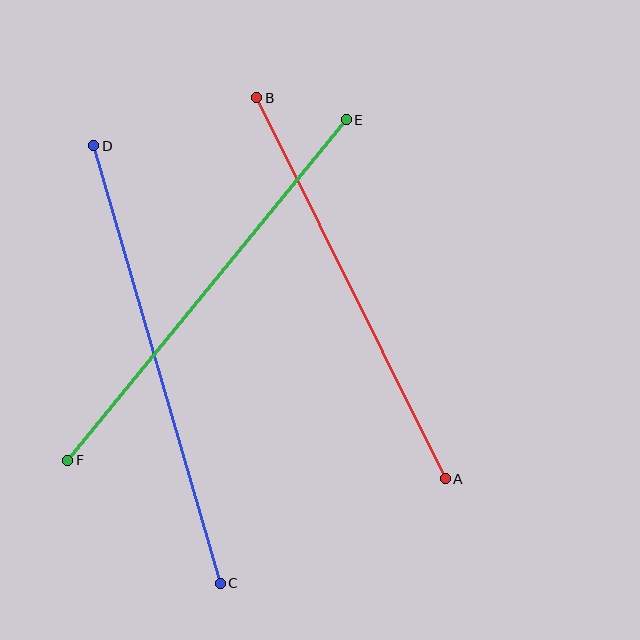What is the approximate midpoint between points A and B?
The midpoint is at approximately (351, 288) pixels.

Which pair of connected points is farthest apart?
Points C and D are farthest apart.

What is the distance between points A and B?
The distance is approximately 425 pixels.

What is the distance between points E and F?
The distance is approximately 440 pixels.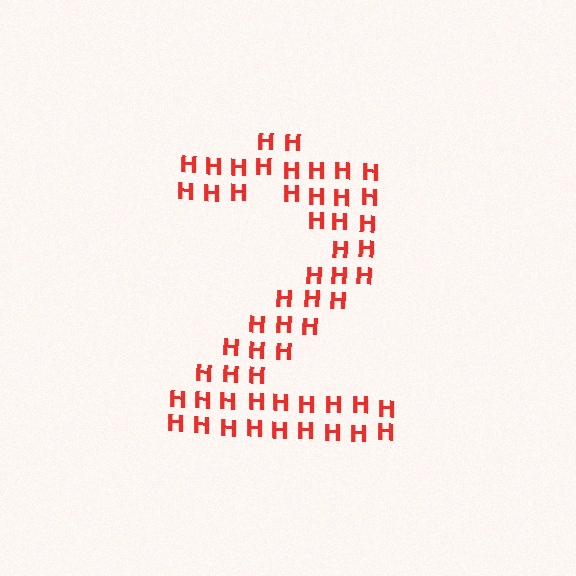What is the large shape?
The large shape is the digit 2.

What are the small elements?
The small elements are letter H's.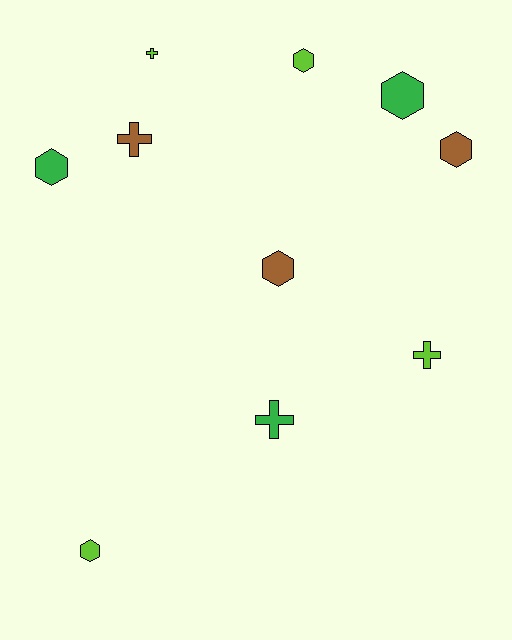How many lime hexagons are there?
There are 2 lime hexagons.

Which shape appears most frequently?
Hexagon, with 6 objects.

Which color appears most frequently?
Lime, with 4 objects.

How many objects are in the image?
There are 10 objects.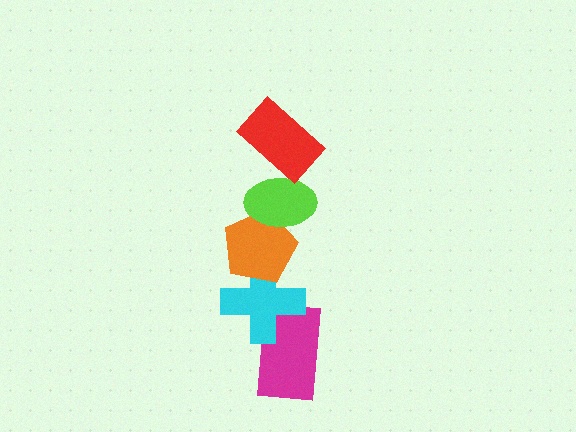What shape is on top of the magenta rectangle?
The cyan cross is on top of the magenta rectangle.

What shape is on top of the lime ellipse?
The red rectangle is on top of the lime ellipse.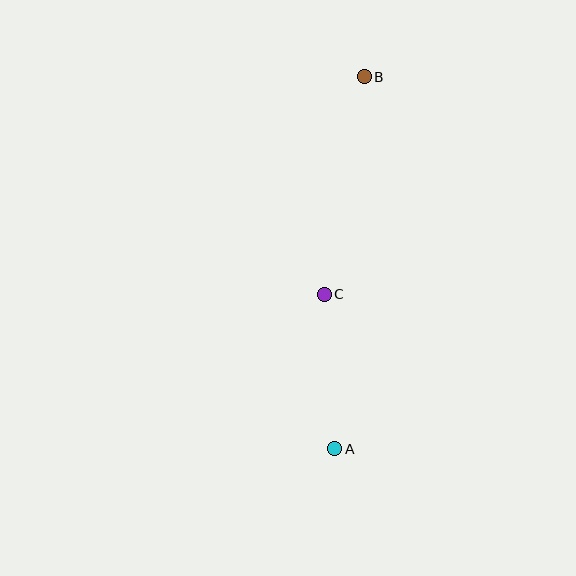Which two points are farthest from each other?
Points A and B are farthest from each other.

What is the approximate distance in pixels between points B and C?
The distance between B and C is approximately 221 pixels.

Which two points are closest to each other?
Points A and C are closest to each other.